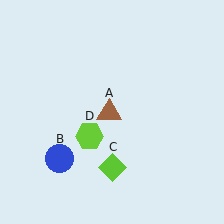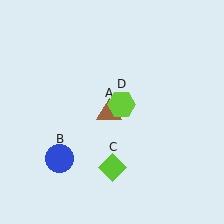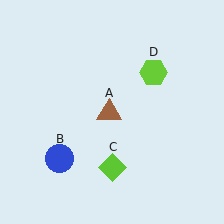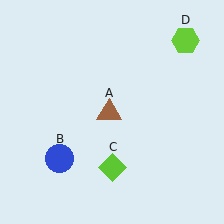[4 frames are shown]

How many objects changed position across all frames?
1 object changed position: lime hexagon (object D).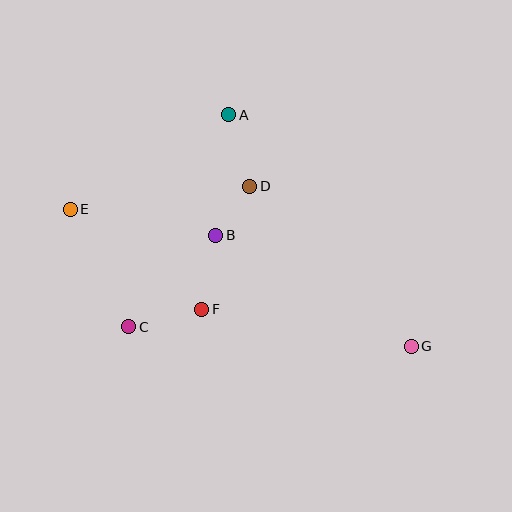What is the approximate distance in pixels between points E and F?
The distance between E and F is approximately 165 pixels.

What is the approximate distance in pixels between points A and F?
The distance between A and F is approximately 196 pixels.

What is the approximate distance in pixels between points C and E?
The distance between C and E is approximately 131 pixels.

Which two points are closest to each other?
Points B and D are closest to each other.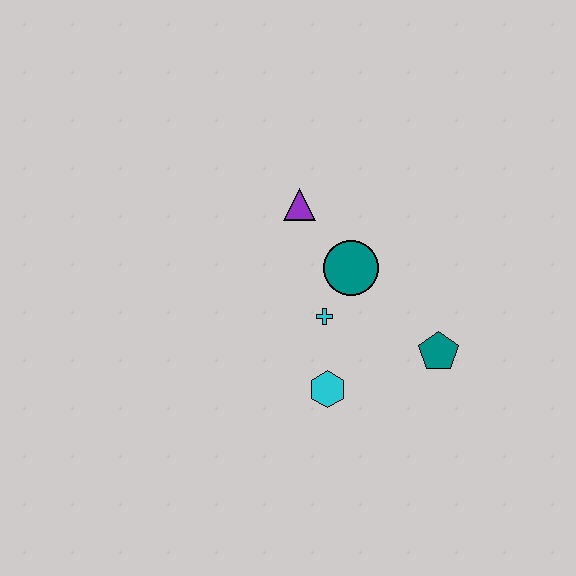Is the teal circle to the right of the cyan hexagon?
Yes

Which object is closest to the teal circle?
The cyan cross is closest to the teal circle.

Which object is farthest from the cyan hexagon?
The purple triangle is farthest from the cyan hexagon.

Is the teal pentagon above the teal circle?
No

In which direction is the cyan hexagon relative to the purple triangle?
The cyan hexagon is below the purple triangle.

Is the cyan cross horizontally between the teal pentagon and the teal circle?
No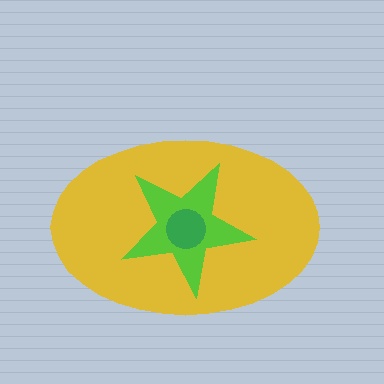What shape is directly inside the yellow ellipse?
The lime star.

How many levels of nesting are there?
3.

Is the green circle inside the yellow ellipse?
Yes.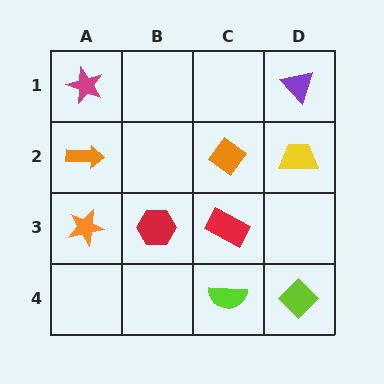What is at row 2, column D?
A yellow trapezoid.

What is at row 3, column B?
A red hexagon.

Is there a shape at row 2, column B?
No, that cell is empty.